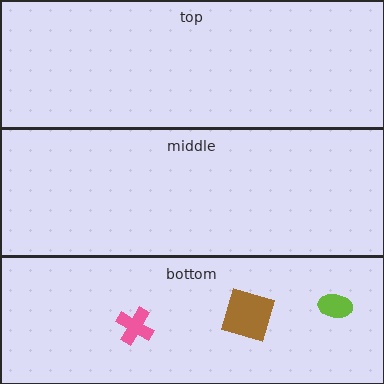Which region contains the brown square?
The bottom region.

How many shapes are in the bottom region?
3.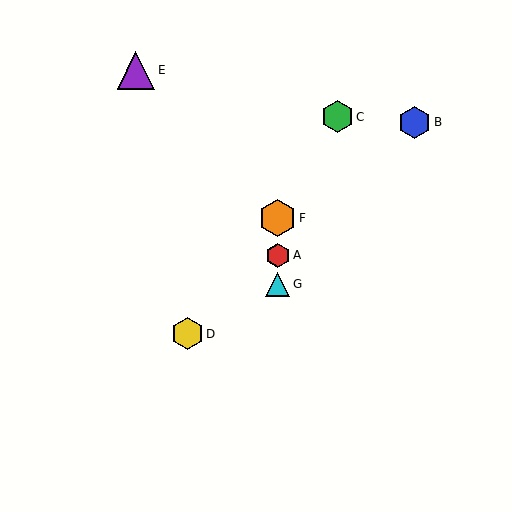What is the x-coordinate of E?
Object E is at x≈136.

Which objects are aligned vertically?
Objects A, F, G are aligned vertically.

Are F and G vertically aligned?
Yes, both are at x≈278.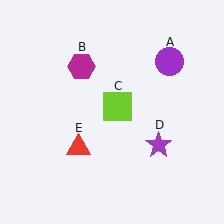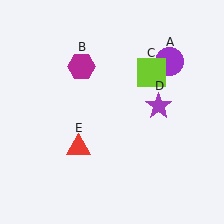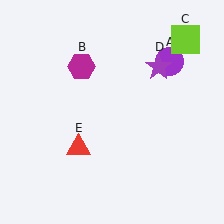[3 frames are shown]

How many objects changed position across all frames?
2 objects changed position: lime square (object C), purple star (object D).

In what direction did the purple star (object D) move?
The purple star (object D) moved up.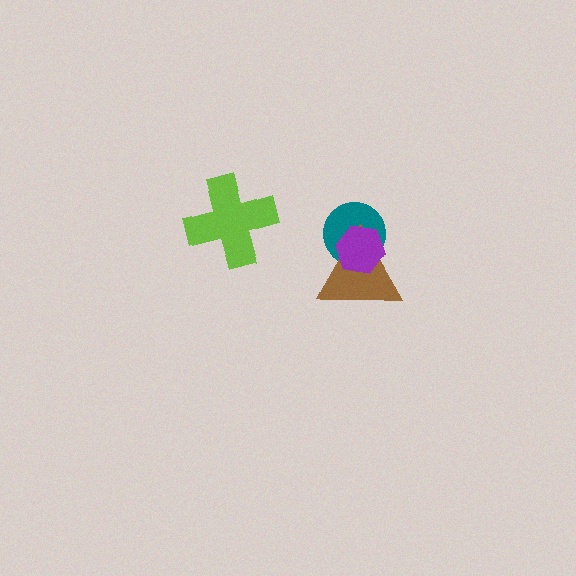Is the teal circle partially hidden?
Yes, it is partially covered by another shape.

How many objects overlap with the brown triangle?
2 objects overlap with the brown triangle.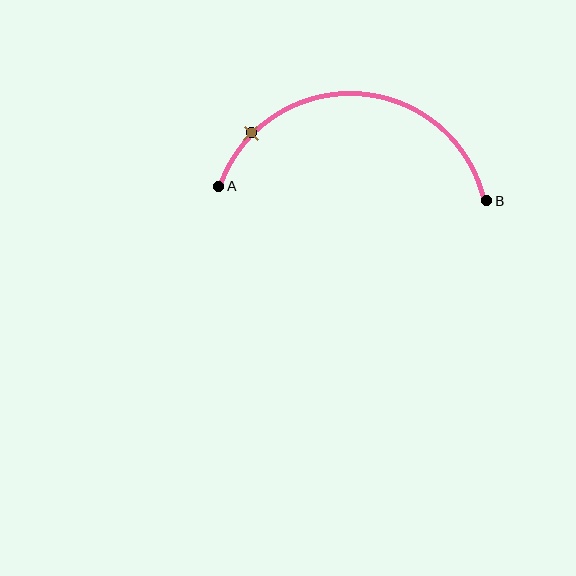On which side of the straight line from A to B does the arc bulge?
The arc bulges above the straight line connecting A and B.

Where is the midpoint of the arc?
The arc midpoint is the point on the curve farthest from the straight line joining A and B. It sits above that line.